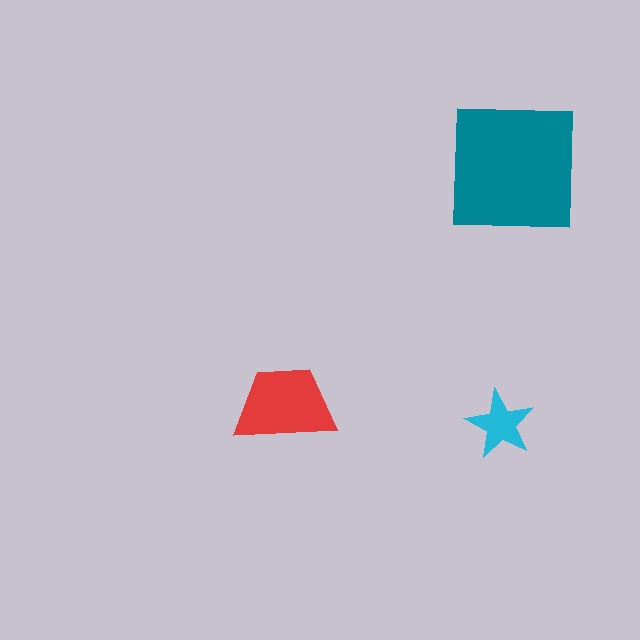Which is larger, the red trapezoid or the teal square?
The teal square.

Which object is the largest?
The teal square.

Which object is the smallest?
The cyan star.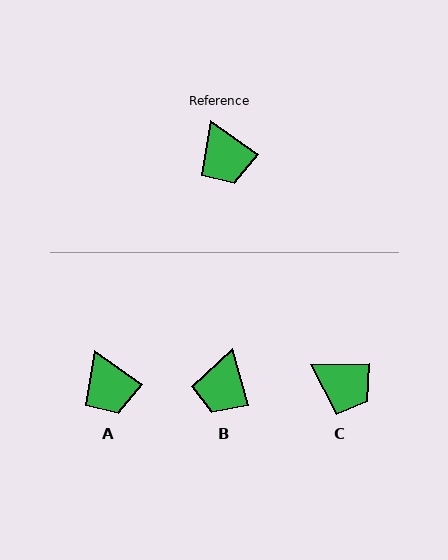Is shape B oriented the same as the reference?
No, it is off by about 38 degrees.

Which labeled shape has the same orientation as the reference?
A.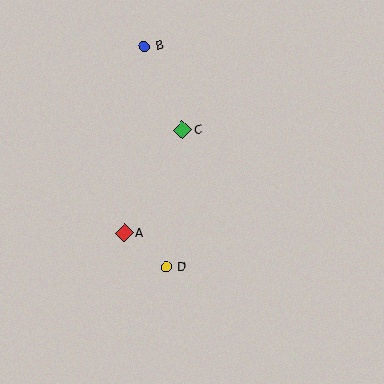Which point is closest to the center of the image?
Point C at (183, 130) is closest to the center.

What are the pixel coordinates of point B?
Point B is at (144, 47).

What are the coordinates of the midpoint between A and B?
The midpoint between A and B is at (134, 140).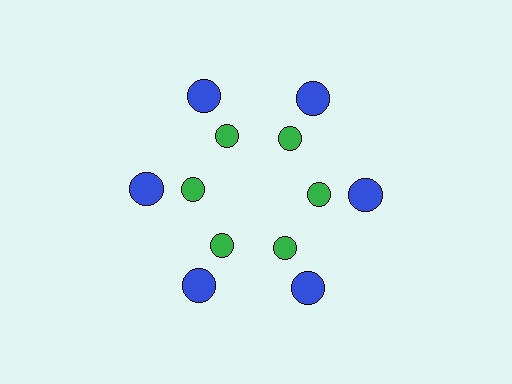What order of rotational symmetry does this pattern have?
This pattern has 6-fold rotational symmetry.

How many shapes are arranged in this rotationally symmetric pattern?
There are 12 shapes, arranged in 6 groups of 2.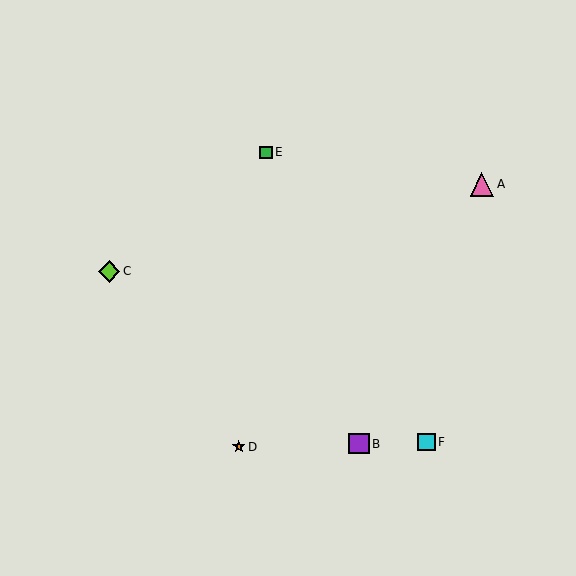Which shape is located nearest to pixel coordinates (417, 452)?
The cyan square (labeled F) at (426, 442) is nearest to that location.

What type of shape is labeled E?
Shape E is a green square.